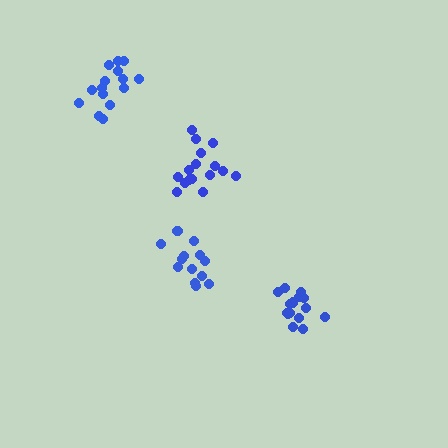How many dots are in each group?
Group 1: 14 dots, Group 2: 16 dots, Group 3: 15 dots, Group 4: 16 dots (61 total).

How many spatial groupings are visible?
There are 4 spatial groupings.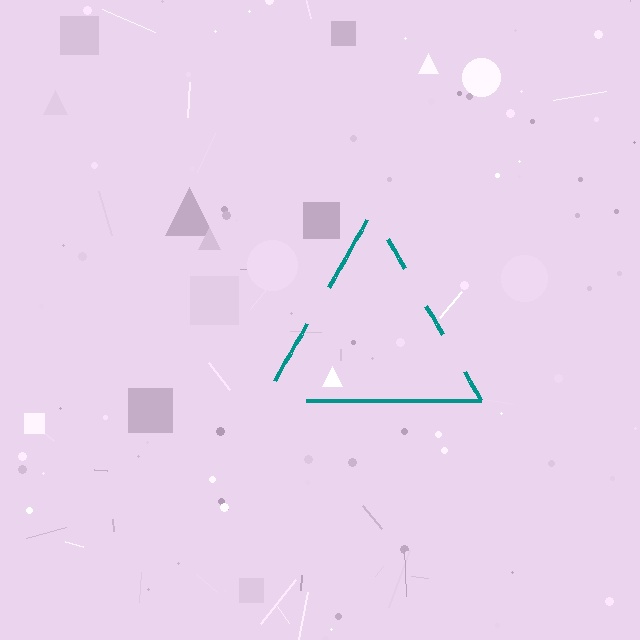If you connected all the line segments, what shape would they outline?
They would outline a triangle.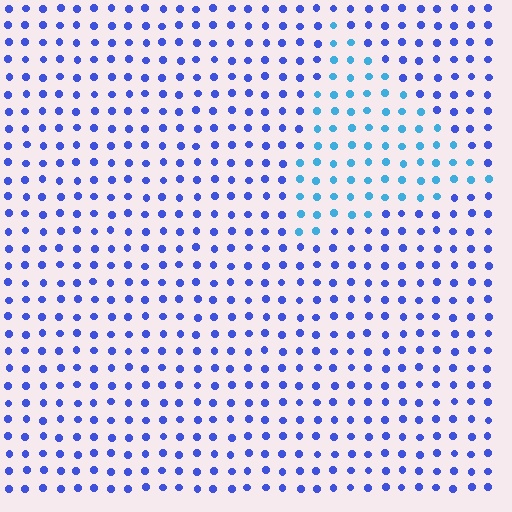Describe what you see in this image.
The image is filled with small blue elements in a uniform arrangement. A triangle-shaped region is visible where the elements are tinted to a slightly different hue, forming a subtle color boundary.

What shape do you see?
I see a triangle.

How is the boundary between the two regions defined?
The boundary is defined purely by a slight shift in hue (about 35 degrees). Spacing, size, and orientation are identical on both sides.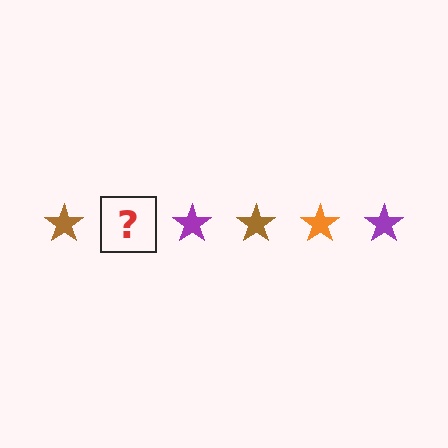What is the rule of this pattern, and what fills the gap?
The rule is that the pattern cycles through brown, orange, purple stars. The gap should be filled with an orange star.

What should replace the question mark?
The question mark should be replaced with an orange star.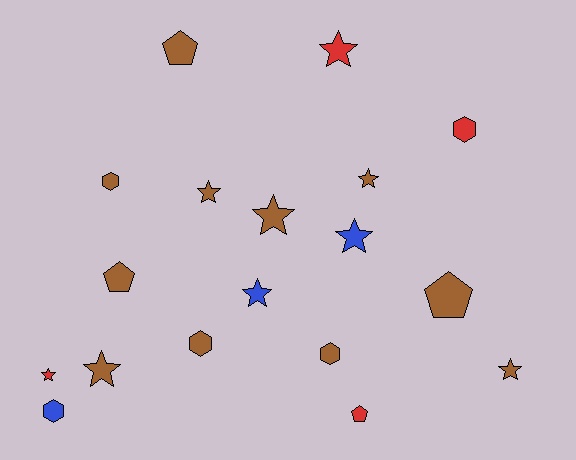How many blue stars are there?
There are 2 blue stars.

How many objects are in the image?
There are 18 objects.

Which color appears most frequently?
Brown, with 11 objects.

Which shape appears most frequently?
Star, with 9 objects.